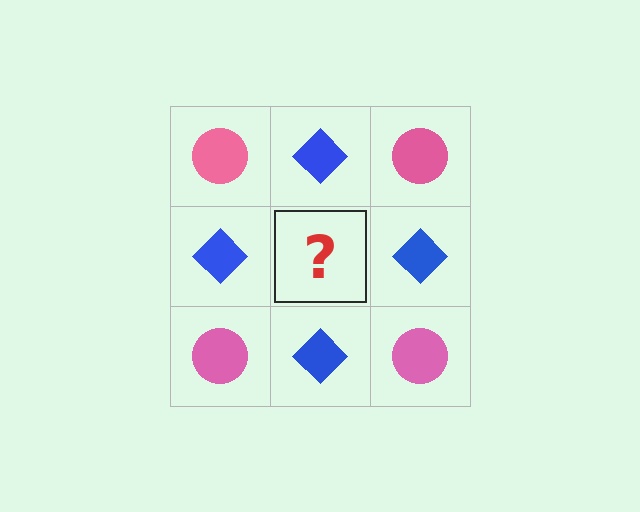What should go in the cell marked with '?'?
The missing cell should contain a pink circle.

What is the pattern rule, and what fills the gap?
The rule is that it alternates pink circle and blue diamond in a checkerboard pattern. The gap should be filled with a pink circle.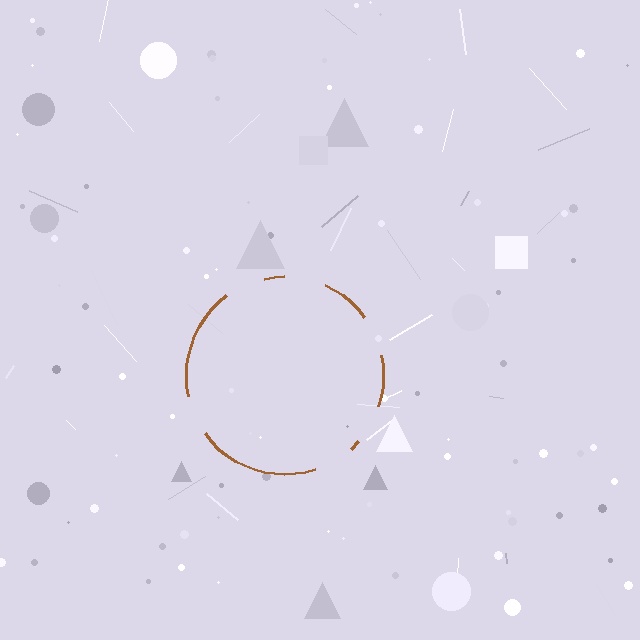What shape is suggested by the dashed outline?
The dashed outline suggests a circle.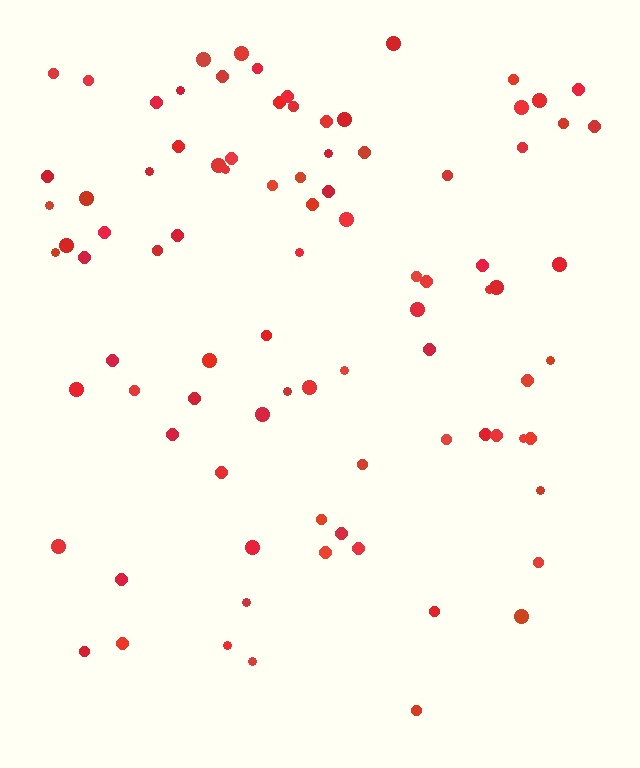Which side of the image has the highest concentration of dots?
The top.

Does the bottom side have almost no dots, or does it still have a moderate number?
Still a moderate number, just noticeably fewer than the top.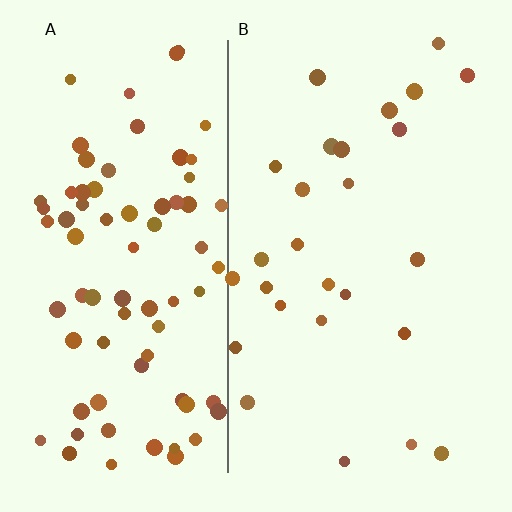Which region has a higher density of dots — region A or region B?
A (the left).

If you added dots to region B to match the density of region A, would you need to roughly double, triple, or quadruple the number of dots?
Approximately triple.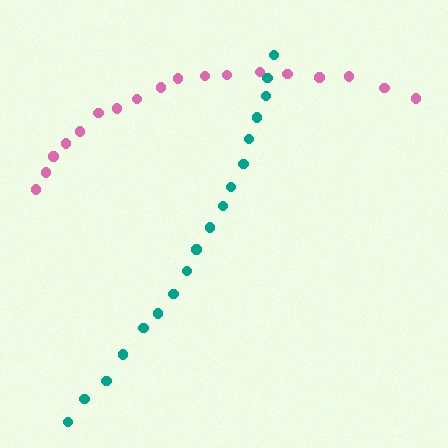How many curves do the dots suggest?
There are 2 distinct paths.